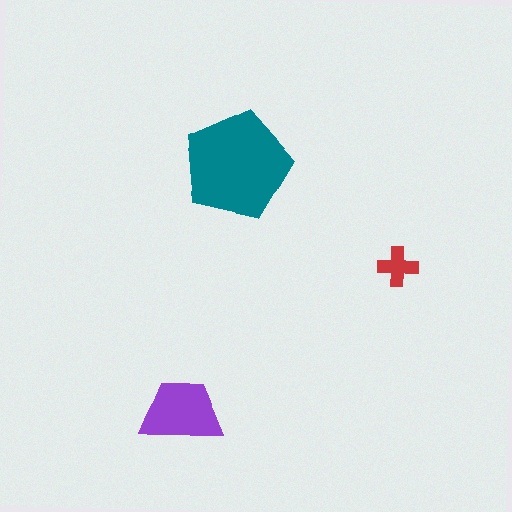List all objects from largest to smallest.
The teal pentagon, the purple trapezoid, the red cross.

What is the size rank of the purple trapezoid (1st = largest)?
2nd.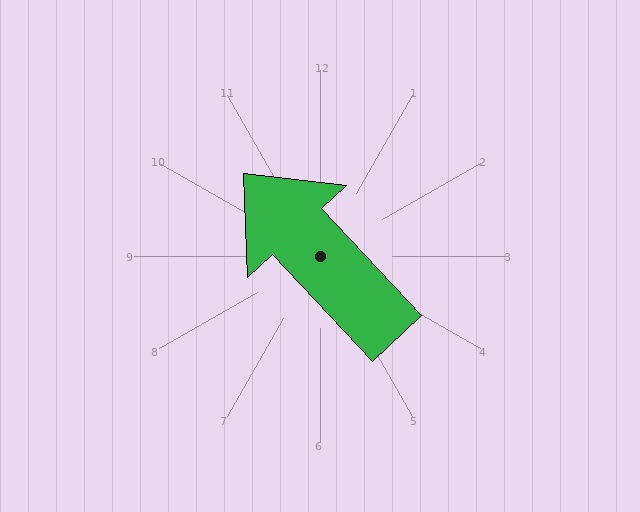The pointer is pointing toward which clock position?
Roughly 11 o'clock.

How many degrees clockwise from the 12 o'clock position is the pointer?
Approximately 317 degrees.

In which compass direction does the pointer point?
Northwest.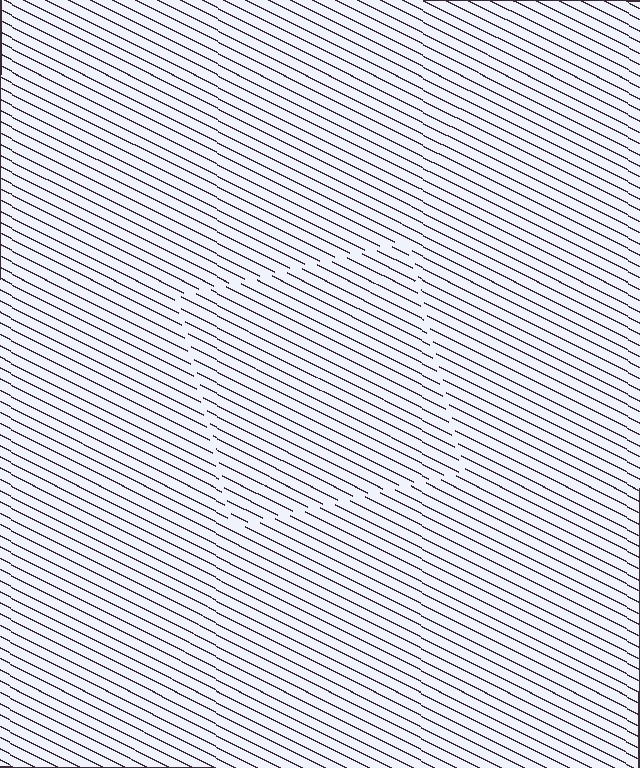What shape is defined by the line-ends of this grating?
An illusory square. The interior of the shape contains the same grating, shifted by half a period — the contour is defined by the phase discontinuity where line-ends from the inner and outer gratings abut.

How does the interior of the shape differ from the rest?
The interior of the shape contains the same grating, shifted by half a period — the contour is defined by the phase discontinuity where line-ends from the inner and outer gratings abut.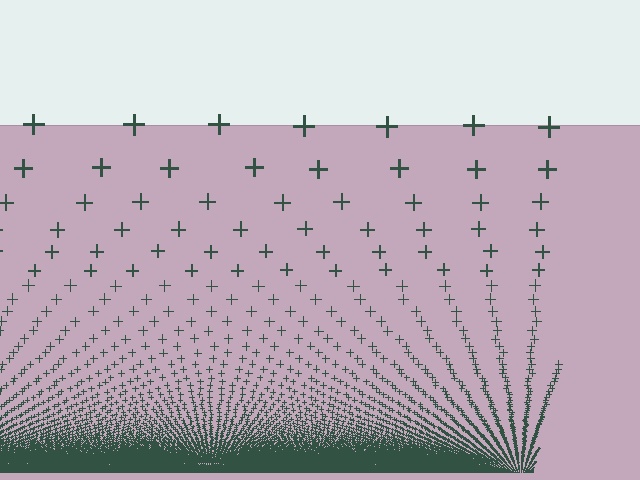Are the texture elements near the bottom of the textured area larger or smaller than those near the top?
Smaller. The gradient is inverted — elements near the bottom are smaller and denser.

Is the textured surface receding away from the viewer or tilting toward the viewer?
The surface appears to tilt toward the viewer. Texture elements get larger and sparser toward the top.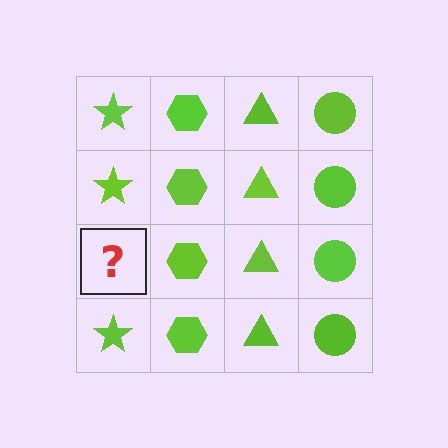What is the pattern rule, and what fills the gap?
The rule is that each column has a consistent shape. The gap should be filled with a lime star.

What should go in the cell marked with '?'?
The missing cell should contain a lime star.